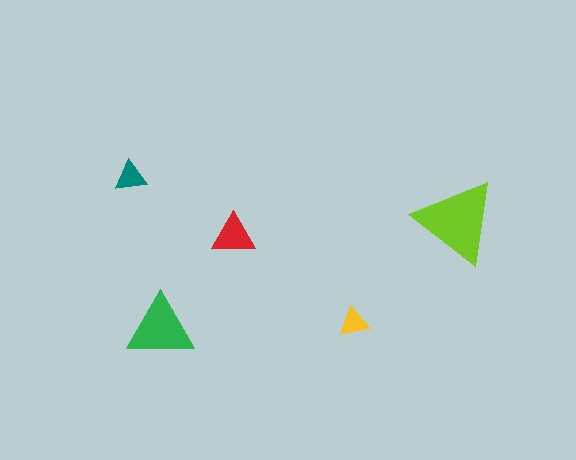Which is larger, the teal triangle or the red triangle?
The red one.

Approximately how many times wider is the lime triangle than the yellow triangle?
About 3 times wider.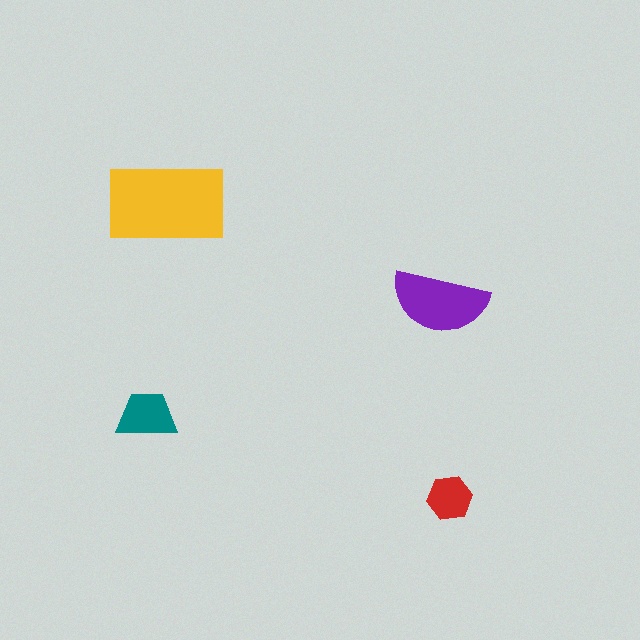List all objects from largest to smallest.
The yellow rectangle, the purple semicircle, the teal trapezoid, the red hexagon.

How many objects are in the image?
There are 4 objects in the image.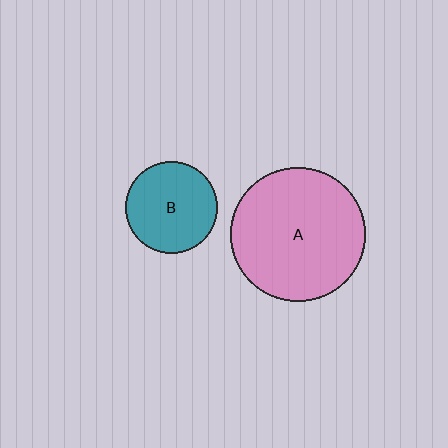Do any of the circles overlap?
No, none of the circles overlap.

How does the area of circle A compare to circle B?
Approximately 2.1 times.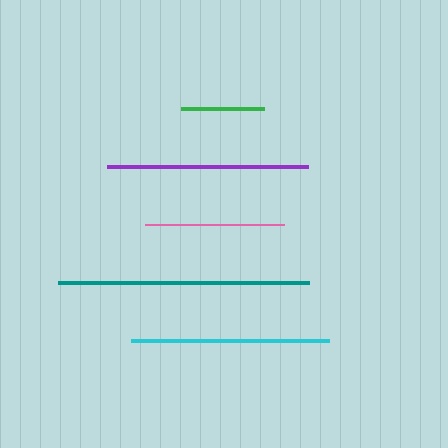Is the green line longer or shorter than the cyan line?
The cyan line is longer than the green line.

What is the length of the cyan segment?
The cyan segment is approximately 197 pixels long.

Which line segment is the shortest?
The green line is the shortest at approximately 83 pixels.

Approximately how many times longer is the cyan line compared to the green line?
The cyan line is approximately 2.4 times the length of the green line.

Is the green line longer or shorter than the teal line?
The teal line is longer than the green line.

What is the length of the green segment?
The green segment is approximately 83 pixels long.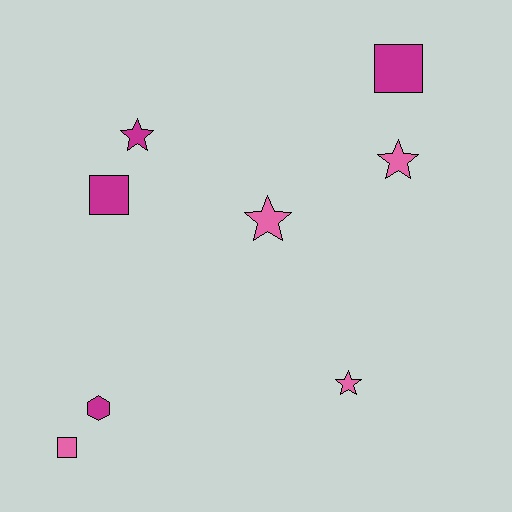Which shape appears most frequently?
Star, with 4 objects.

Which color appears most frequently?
Pink, with 4 objects.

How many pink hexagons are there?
There are no pink hexagons.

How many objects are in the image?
There are 8 objects.